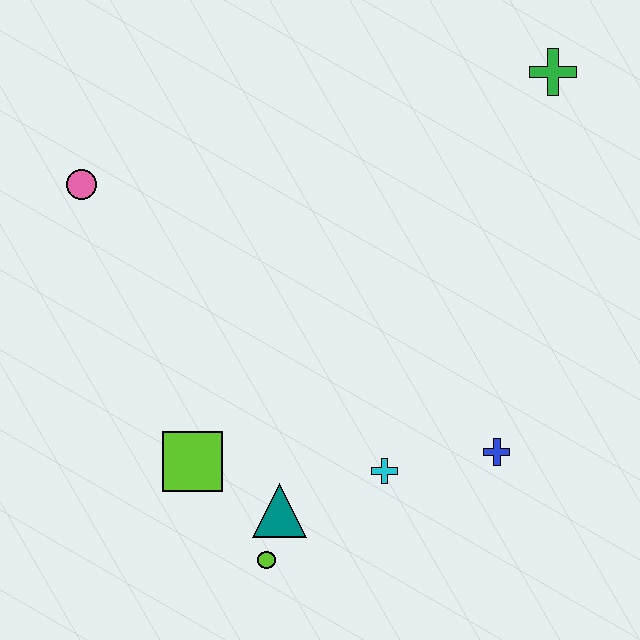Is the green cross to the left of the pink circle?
No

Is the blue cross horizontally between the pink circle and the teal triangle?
No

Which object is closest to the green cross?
The blue cross is closest to the green cross.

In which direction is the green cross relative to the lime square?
The green cross is above the lime square.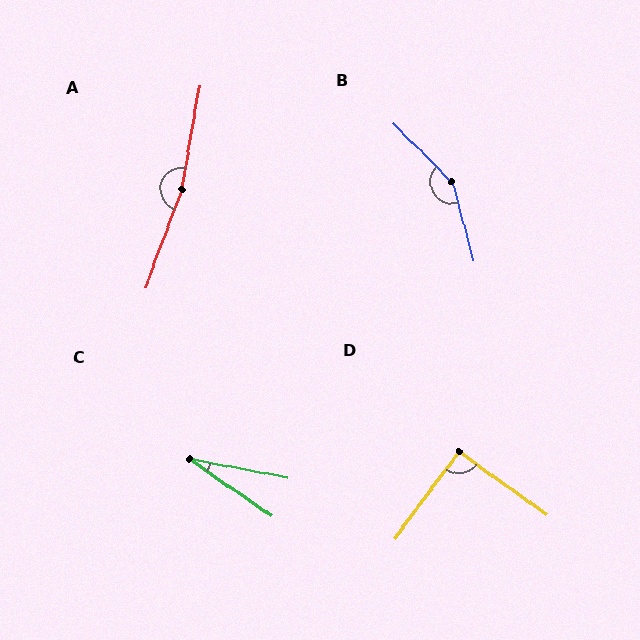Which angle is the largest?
A, at approximately 170 degrees.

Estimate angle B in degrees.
Approximately 150 degrees.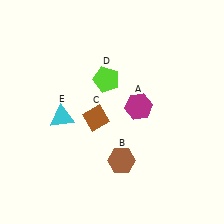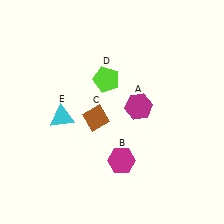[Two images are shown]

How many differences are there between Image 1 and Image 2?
There is 1 difference between the two images.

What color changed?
The hexagon (B) changed from brown in Image 1 to magenta in Image 2.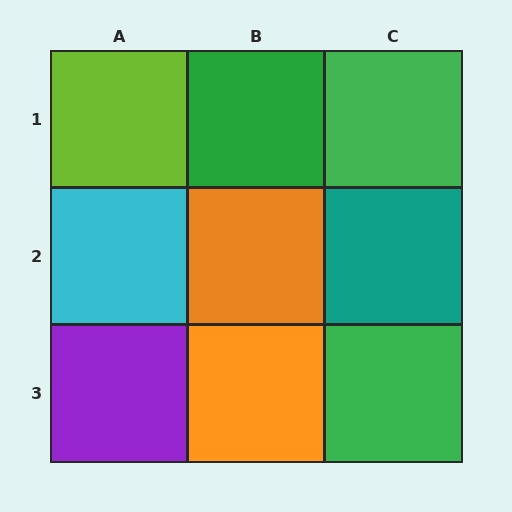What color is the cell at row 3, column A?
Purple.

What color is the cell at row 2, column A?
Cyan.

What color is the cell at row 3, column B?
Orange.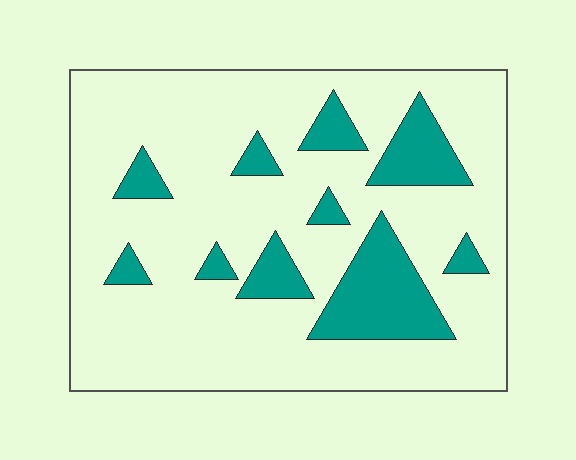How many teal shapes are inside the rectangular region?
10.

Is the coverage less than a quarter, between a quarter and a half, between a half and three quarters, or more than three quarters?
Less than a quarter.